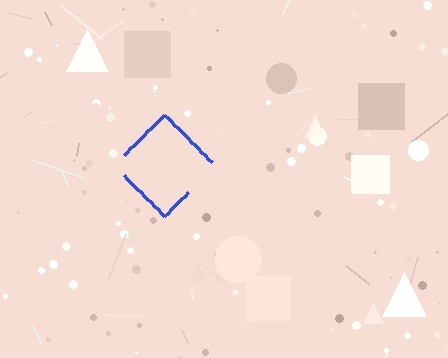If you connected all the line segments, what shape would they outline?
They would outline a diamond.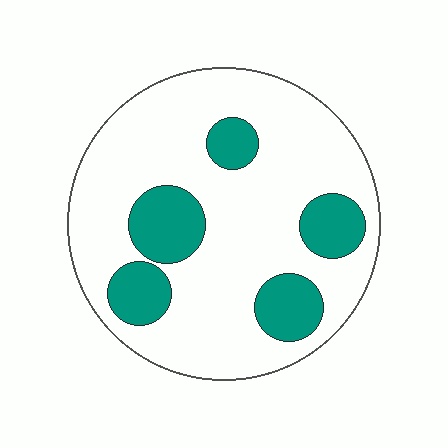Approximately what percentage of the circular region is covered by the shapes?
Approximately 25%.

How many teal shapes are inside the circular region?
5.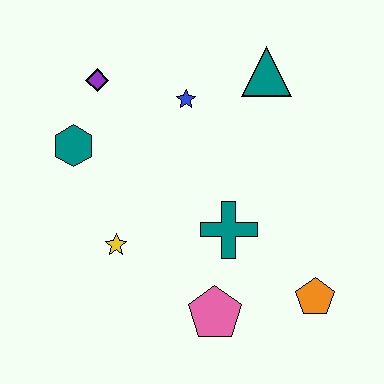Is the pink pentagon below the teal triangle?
Yes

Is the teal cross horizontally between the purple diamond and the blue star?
No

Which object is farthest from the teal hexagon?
The orange pentagon is farthest from the teal hexagon.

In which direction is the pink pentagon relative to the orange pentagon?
The pink pentagon is to the left of the orange pentagon.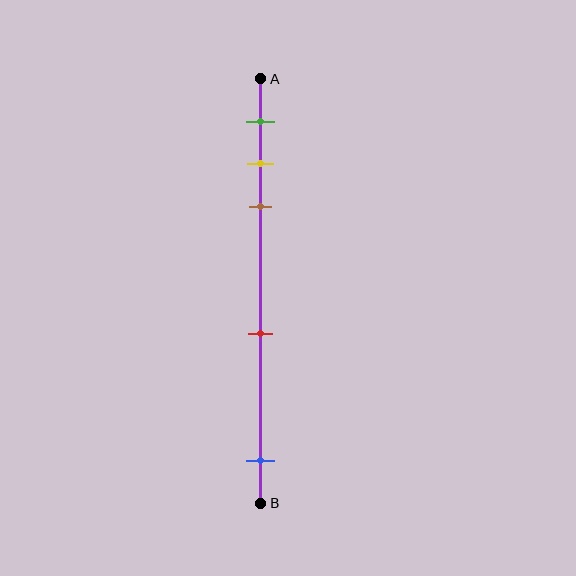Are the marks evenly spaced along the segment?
No, the marks are not evenly spaced.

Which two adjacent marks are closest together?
The yellow and brown marks are the closest adjacent pair.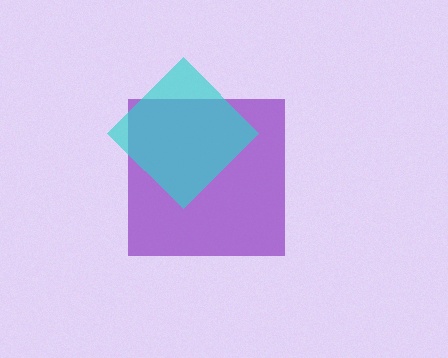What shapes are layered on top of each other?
The layered shapes are: a purple square, a cyan diamond.